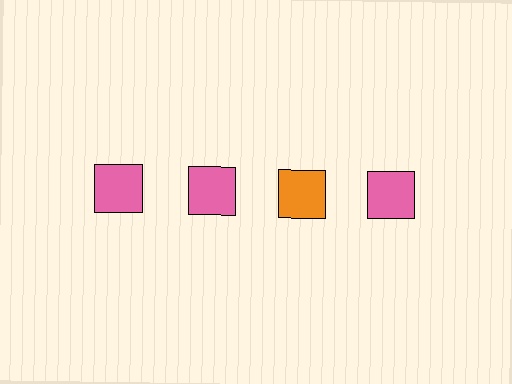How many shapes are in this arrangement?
There are 4 shapes arranged in a grid pattern.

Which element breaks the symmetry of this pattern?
The orange square in the top row, center column breaks the symmetry. All other shapes are pink squares.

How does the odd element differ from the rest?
It has a different color: orange instead of pink.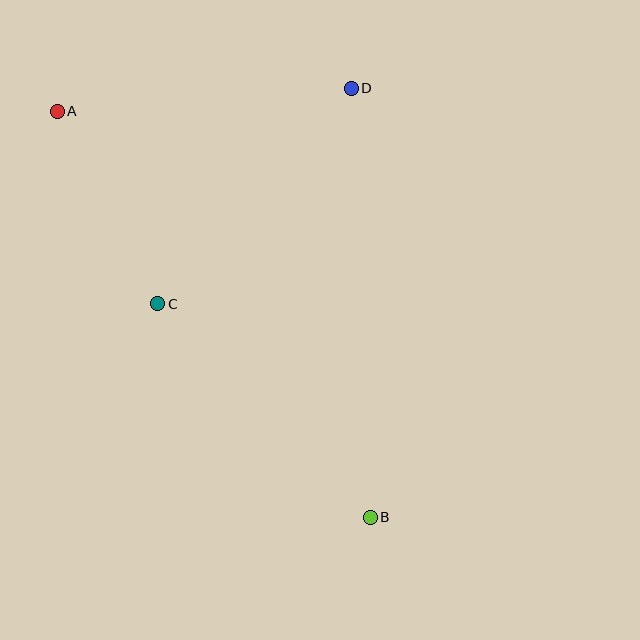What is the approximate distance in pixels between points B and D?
The distance between B and D is approximately 429 pixels.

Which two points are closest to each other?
Points A and C are closest to each other.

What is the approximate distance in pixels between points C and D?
The distance between C and D is approximately 290 pixels.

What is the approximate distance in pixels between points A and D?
The distance between A and D is approximately 295 pixels.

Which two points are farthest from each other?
Points A and B are farthest from each other.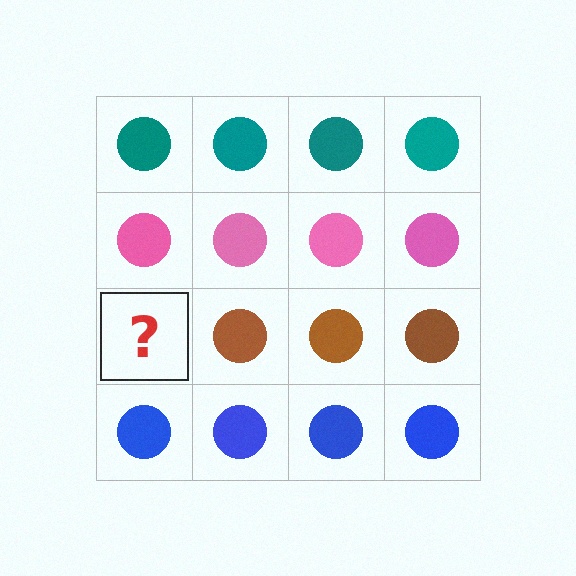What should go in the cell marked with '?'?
The missing cell should contain a brown circle.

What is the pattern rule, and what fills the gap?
The rule is that each row has a consistent color. The gap should be filled with a brown circle.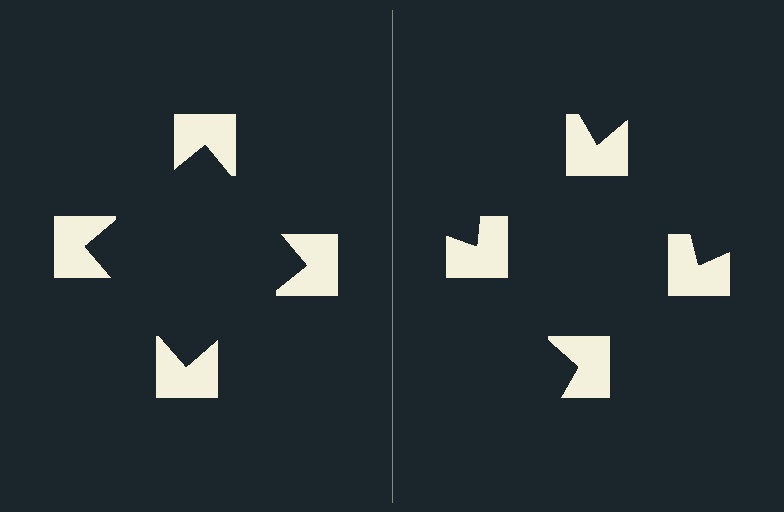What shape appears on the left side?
An illusory square.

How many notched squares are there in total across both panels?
8 — 4 on each side.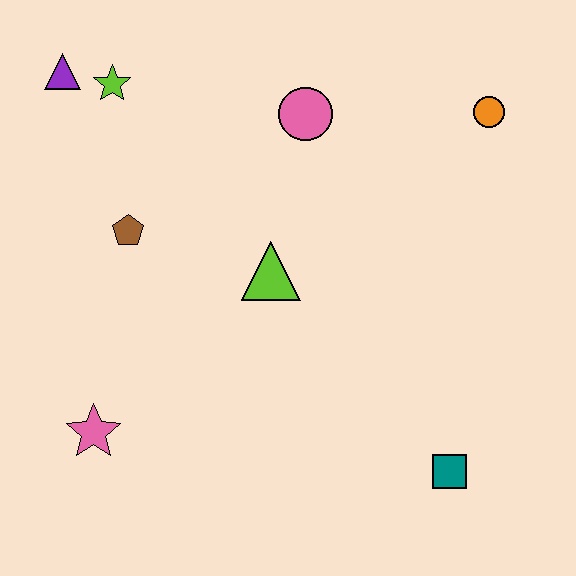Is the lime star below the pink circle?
No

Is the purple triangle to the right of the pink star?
No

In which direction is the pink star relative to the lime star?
The pink star is below the lime star.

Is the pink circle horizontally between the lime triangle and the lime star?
No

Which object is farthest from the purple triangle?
The teal square is farthest from the purple triangle.